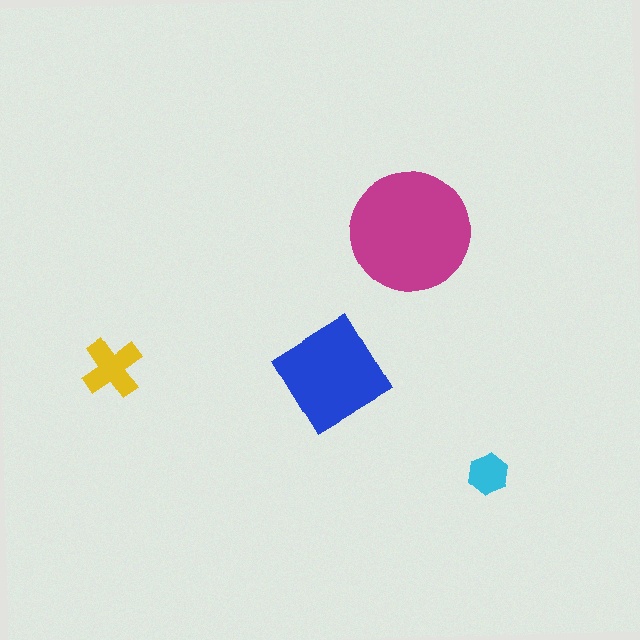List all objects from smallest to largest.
The cyan hexagon, the yellow cross, the blue diamond, the magenta circle.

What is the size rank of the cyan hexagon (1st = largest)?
4th.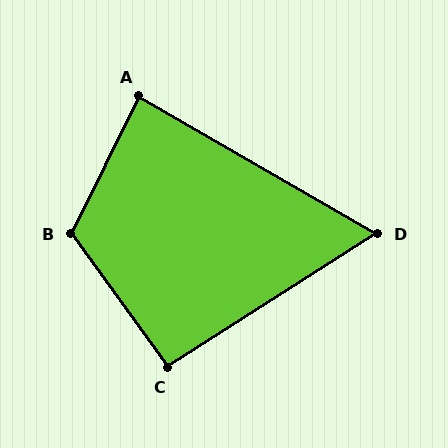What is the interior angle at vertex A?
Approximately 86 degrees (approximately right).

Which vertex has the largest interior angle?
B, at approximately 118 degrees.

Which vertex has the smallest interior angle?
D, at approximately 62 degrees.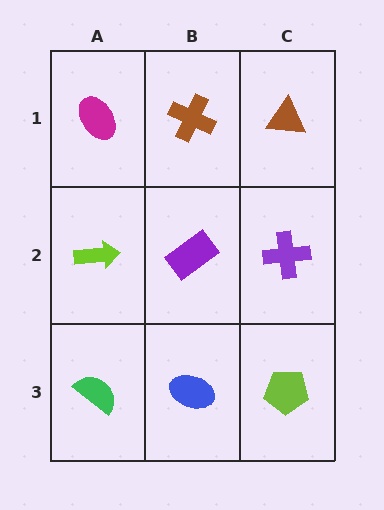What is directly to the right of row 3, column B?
A lime pentagon.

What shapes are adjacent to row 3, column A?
A lime arrow (row 2, column A), a blue ellipse (row 3, column B).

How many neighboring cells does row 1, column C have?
2.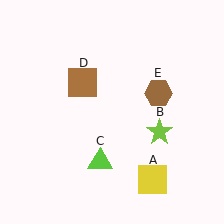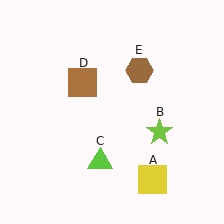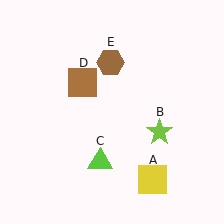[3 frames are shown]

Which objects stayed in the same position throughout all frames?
Yellow square (object A) and lime star (object B) and lime triangle (object C) and brown square (object D) remained stationary.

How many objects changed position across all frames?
1 object changed position: brown hexagon (object E).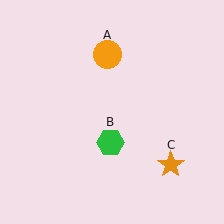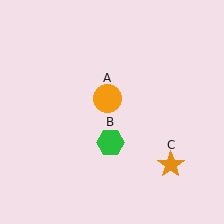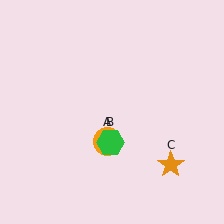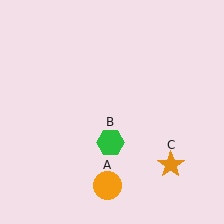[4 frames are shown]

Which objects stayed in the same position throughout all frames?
Green hexagon (object B) and orange star (object C) remained stationary.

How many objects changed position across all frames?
1 object changed position: orange circle (object A).